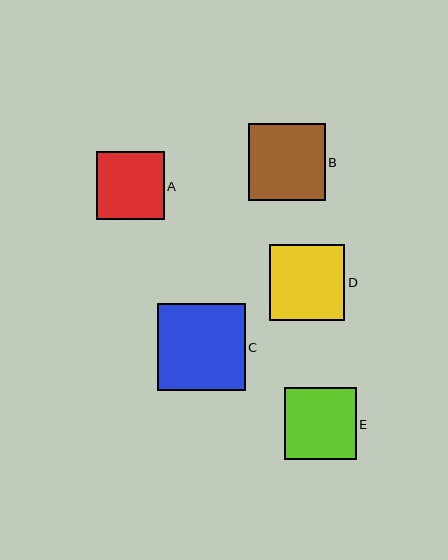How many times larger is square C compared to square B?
Square C is approximately 1.1 times the size of square B.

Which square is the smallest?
Square A is the smallest with a size of approximately 68 pixels.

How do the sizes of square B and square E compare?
Square B and square E are approximately the same size.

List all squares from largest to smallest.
From largest to smallest: C, B, D, E, A.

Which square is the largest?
Square C is the largest with a size of approximately 88 pixels.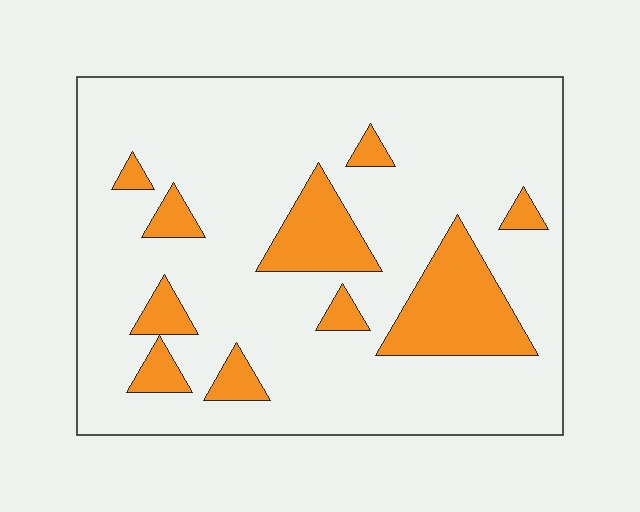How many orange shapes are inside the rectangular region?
10.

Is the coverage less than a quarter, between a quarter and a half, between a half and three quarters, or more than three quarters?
Less than a quarter.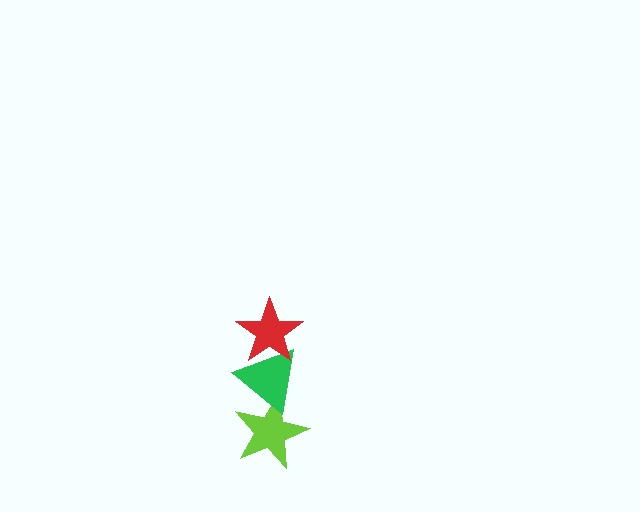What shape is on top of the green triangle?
The red star is on top of the green triangle.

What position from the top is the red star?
The red star is 1st from the top.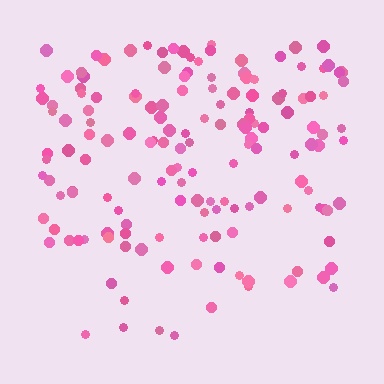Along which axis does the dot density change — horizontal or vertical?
Vertical.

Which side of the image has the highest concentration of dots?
The top.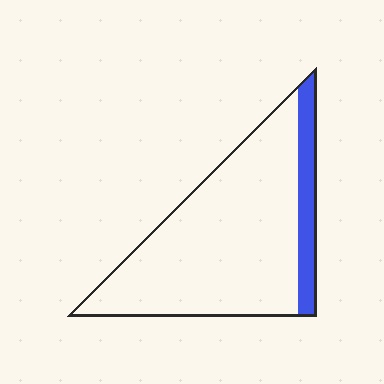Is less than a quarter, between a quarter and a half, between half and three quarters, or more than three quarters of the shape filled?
Less than a quarter.